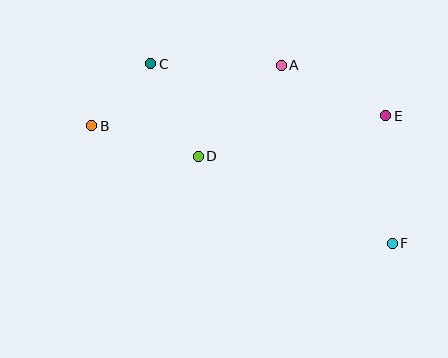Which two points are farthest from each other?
Points B and F are farthest from each other.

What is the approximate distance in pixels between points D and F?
The distance between D and F is approximately 213 pixels.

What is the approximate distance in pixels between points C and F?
The distance between C and F is approximately 301 pixels.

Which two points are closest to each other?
Points B and C are closest to each other.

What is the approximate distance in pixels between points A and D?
The distance between A and D is approximately 123 pixels.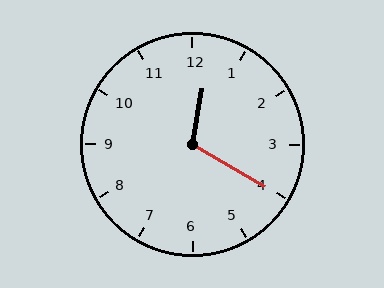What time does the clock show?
12:20.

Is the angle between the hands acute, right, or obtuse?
It is obtuse.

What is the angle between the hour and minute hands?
Approximately 110 degrees.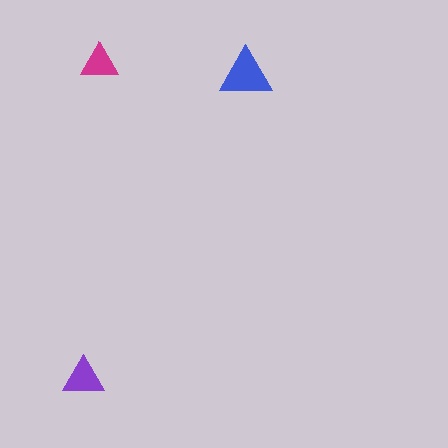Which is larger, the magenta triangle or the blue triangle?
The blue one.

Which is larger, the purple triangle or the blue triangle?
The blue one.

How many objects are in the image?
There are 3 objects in the image.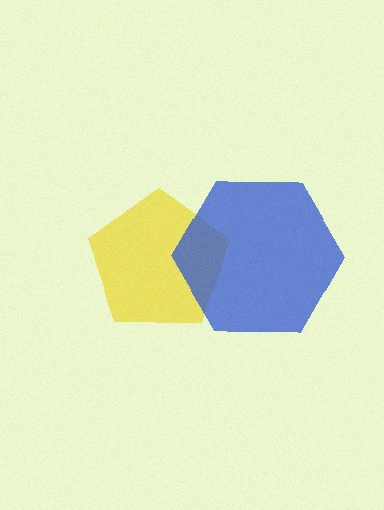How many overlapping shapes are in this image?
There are 2 overlapping shapes in the image.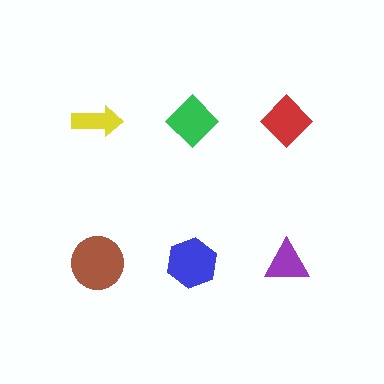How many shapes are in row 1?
3 shapes.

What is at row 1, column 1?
A yellow arrow.